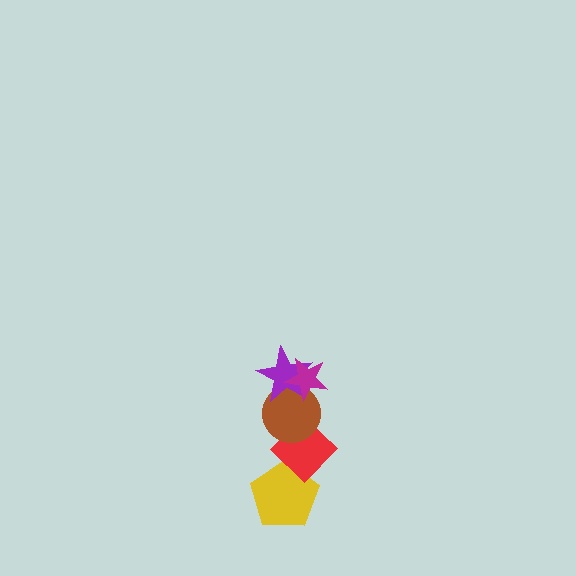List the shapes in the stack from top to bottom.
From top to bottom: the magenta star, the purple star, the brown circle, the red diamond, the yellow pentagon.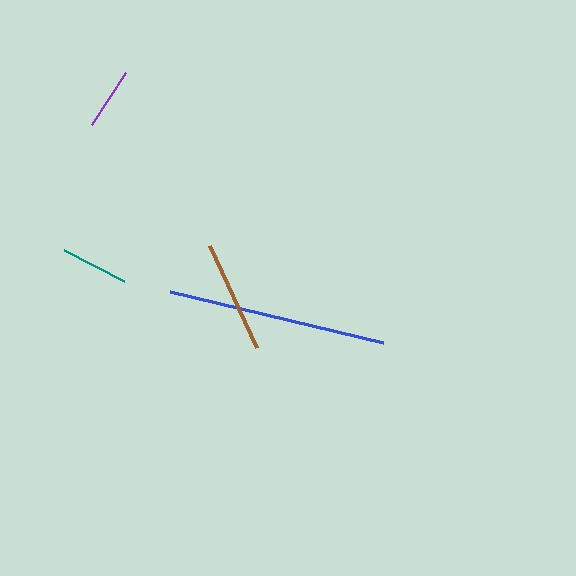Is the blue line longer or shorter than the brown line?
The blue line is longer than the brown line.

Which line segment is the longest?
The blue line is the longest at approximately 219 pixels.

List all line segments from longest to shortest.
From longest to shortest: blue, brown, teal, purple.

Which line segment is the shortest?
The purple line is the shortest at approximately 62 pixels.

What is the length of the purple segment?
The purple segment is approximately 62 pixels long.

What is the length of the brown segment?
The brown segment is approximately 112 pixels long.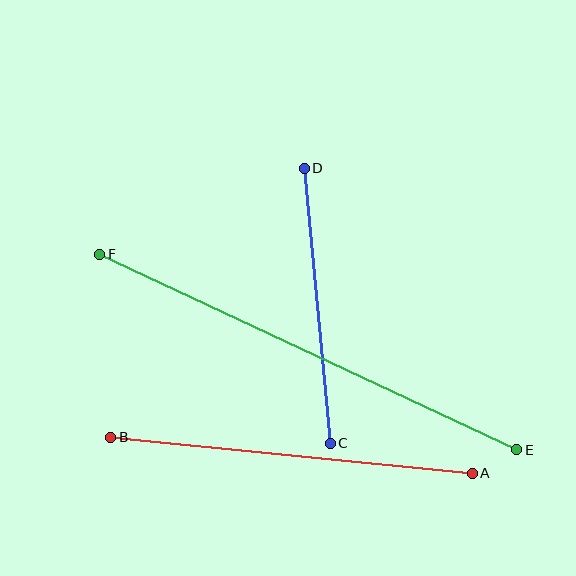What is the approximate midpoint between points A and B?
The midpoint is at approximately (291, 455) pixels.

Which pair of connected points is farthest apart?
Points E and F are farthest apart.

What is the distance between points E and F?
The distance is approximately 461 pixels.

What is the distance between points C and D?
The distance is approximately 277 pixels.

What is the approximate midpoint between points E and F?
The midpoint is at approximately (308, 352) pixels.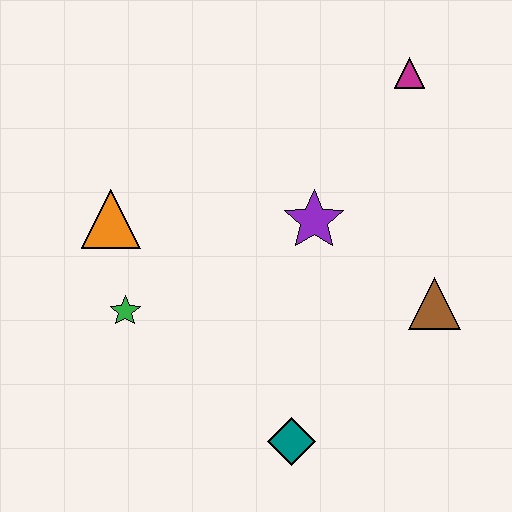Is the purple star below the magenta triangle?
Yes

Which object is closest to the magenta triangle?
The purple star is closest to the magenta triangle.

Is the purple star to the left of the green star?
No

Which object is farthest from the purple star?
The teal diamond is farthest from the purple star.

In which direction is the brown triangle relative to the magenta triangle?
The brown triangle is below the magenta triangle.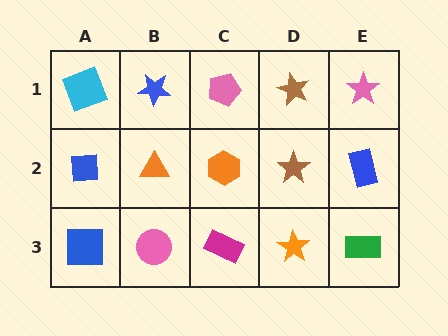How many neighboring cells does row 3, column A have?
2.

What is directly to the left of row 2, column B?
A blue square.